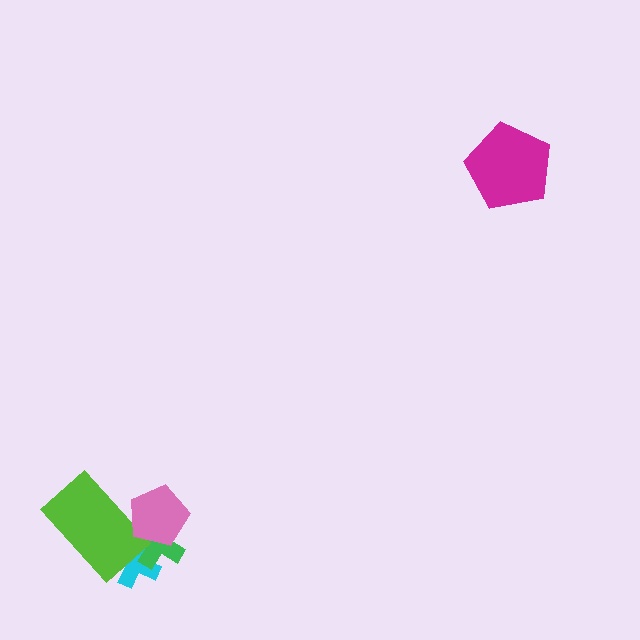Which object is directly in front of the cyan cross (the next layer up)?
The green cross is directly in front of the cyan cross.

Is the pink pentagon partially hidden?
No, no other shape covers it.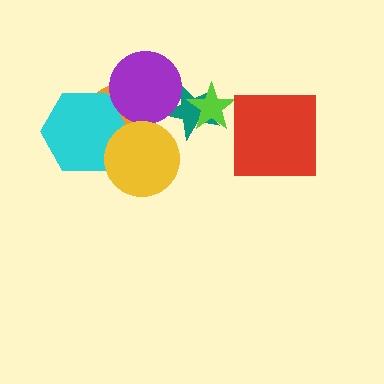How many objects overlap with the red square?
0 objects overlap with the red square.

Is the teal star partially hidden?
Yes, it is partially covered by another shape.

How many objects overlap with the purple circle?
2 objects overlap with the purple circle.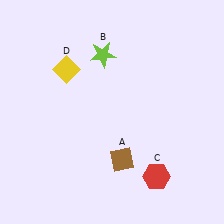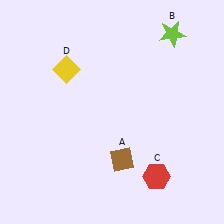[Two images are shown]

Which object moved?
The lime star (B) moved right.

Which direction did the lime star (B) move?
The lime star (B) moved right.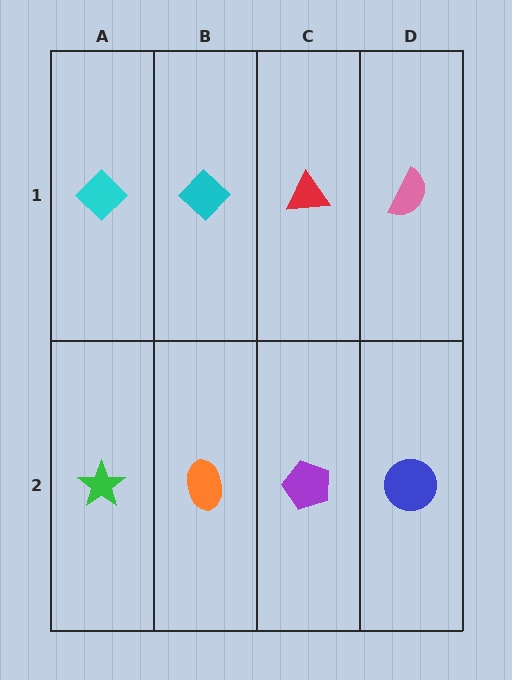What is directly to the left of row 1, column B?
A cyan diamond.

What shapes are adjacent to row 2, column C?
A red triangle (row 1, column C), an orange ellipse (row 2, column B), a blue circle (row 2, column D).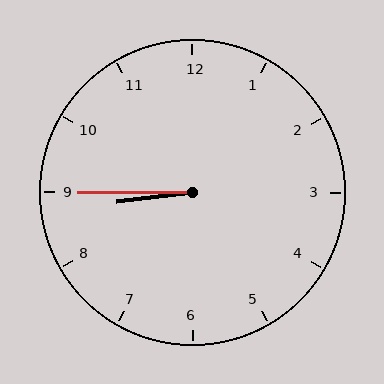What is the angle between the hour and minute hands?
Approximately 8 degrees.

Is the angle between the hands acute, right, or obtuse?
It is acute.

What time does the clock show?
8:45.